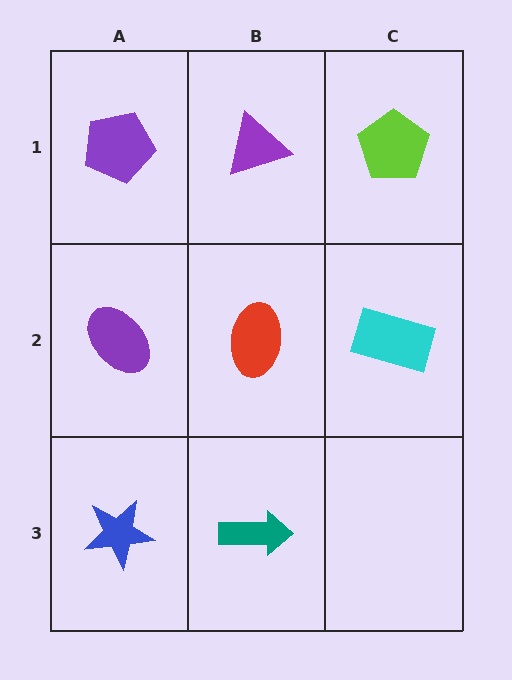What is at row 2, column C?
A cyan rectangle.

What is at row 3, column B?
A teal arrow.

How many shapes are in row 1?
3 shapes.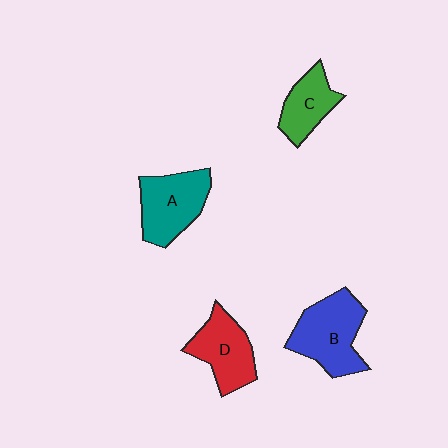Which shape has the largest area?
Shape B (blue).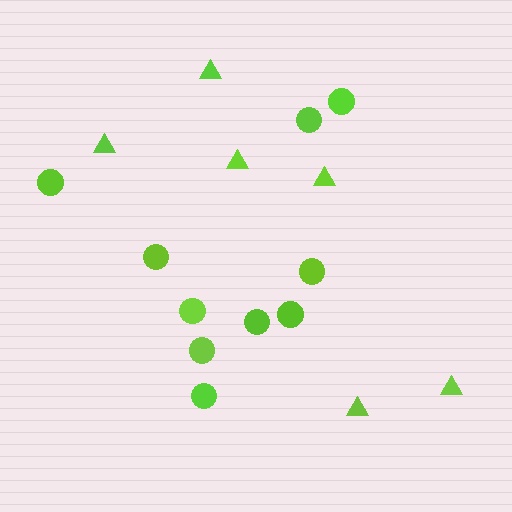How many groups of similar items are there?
There are 2 groups: one group of triangles (6) and one group of circles (10).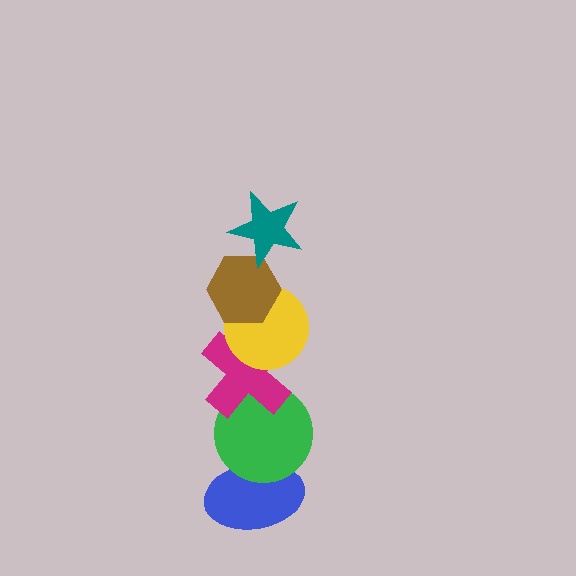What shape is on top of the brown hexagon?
The teal star is on top of the brown hexagon.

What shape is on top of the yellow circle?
The brown hexagon is on top of the yellow circle.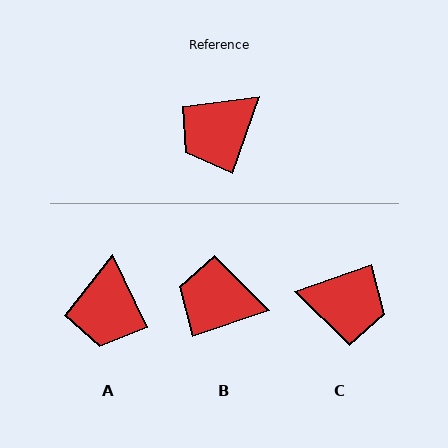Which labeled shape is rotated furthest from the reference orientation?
C, about 129 degrees away.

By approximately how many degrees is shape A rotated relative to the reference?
Approximately 45 degrees counter-clockwise.